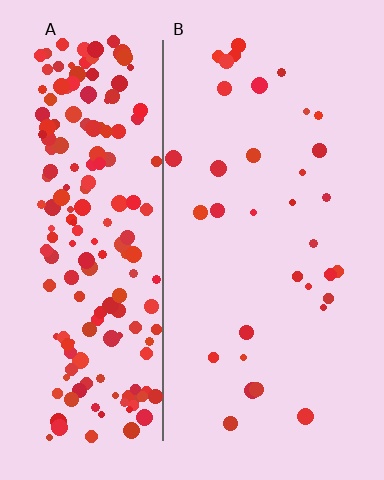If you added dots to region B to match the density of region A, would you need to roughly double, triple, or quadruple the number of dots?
Approximately quadruple.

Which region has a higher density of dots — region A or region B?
A (the left).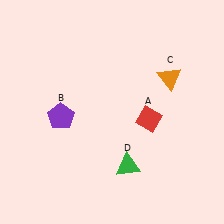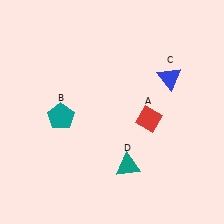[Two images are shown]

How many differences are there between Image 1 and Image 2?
There are 3 differences between the two images.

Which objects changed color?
B changed from purple to teal. C changed from orange to blue. D changed from green to teal.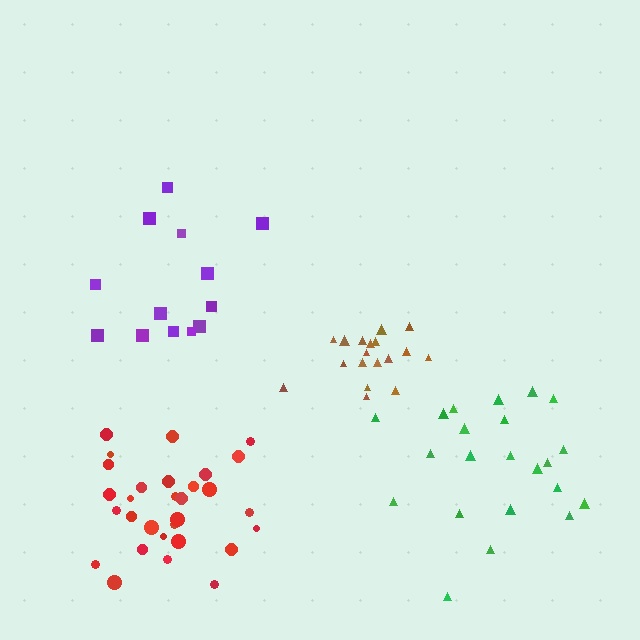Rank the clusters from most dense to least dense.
brown, red, green, purple.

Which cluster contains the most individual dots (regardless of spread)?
Red (32).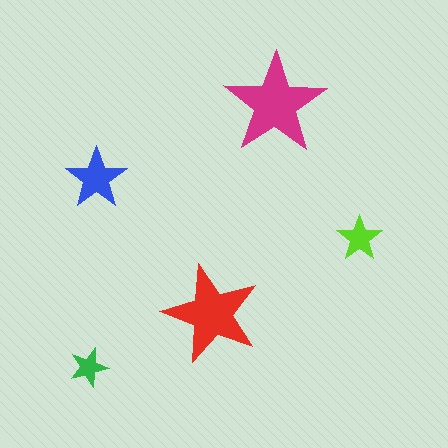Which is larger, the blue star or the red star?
The red one.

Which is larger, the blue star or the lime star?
The blue one.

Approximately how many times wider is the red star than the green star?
About 2.5 times wider.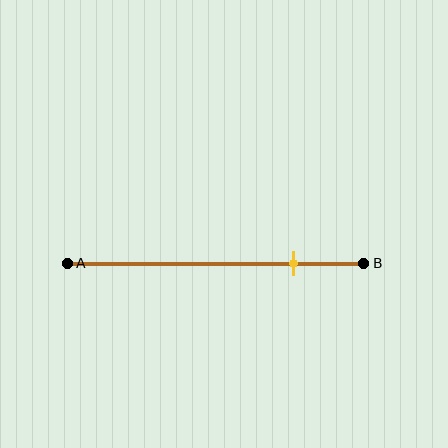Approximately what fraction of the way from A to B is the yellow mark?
The yellow mark is approximately 75% of the way from A to B.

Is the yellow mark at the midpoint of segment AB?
No, the mark is at about 75% from A, not at the 50% midpoint.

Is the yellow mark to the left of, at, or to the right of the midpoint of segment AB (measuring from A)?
The yellow mark is to the right of the midpoint of segment AB.